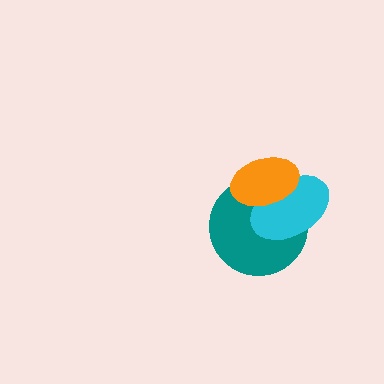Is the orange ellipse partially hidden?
No, no other shape covers it.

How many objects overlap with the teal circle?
2 objects overlap with the teal circle.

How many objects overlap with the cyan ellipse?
2 objects overlap with the cyan ellipse.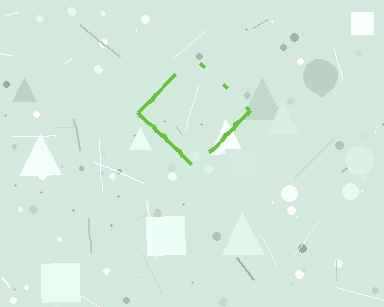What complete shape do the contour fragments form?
The contour fragments form a diamond.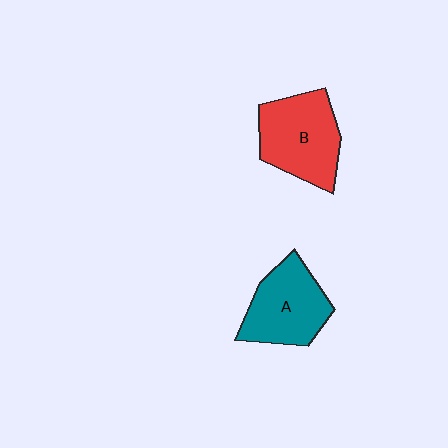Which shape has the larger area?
Shape B (red).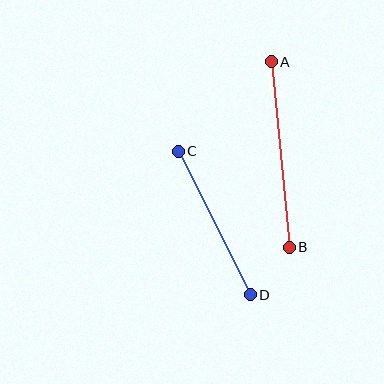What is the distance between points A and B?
The distance is approximately 187 pixels.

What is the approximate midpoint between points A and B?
The midpoint is at approximately (280, 154) pixels.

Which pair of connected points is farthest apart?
Points A and B are farthest apart.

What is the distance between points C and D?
The distance is approximately 161 pixels.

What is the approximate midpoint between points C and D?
The midpoint is at approximately (214, 223) pixels.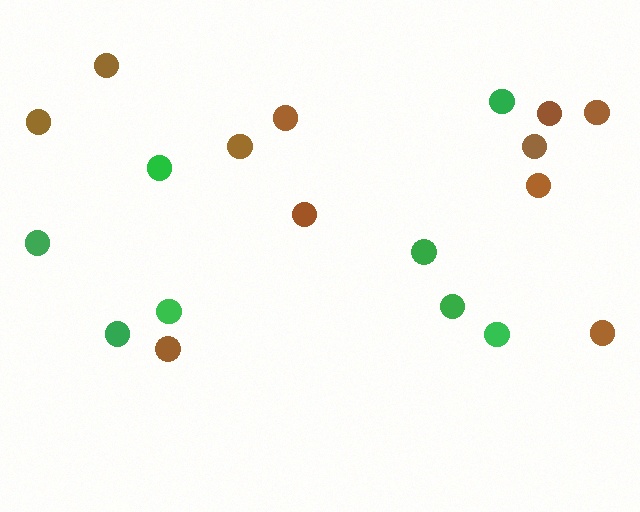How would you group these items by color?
There are 2 groups: one group of green circles (8) and one group of brown circles (11).